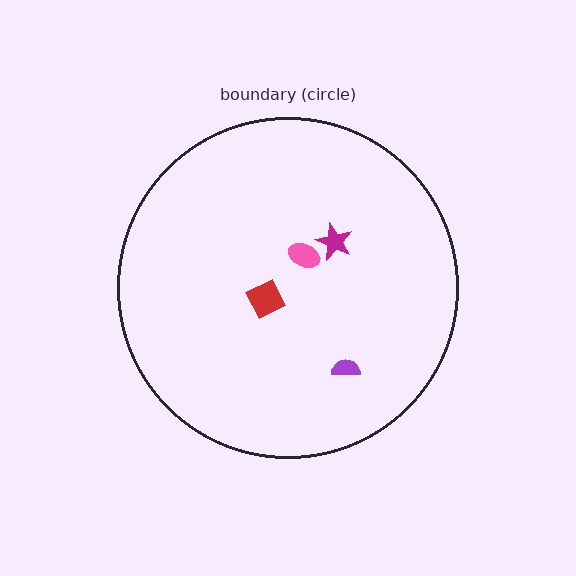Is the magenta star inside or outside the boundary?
Inside.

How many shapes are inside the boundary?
4 inside, 0 outside.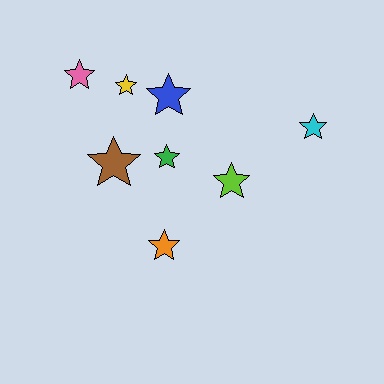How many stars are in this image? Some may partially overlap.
There are 8 stars.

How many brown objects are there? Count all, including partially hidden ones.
There is 1 brown object.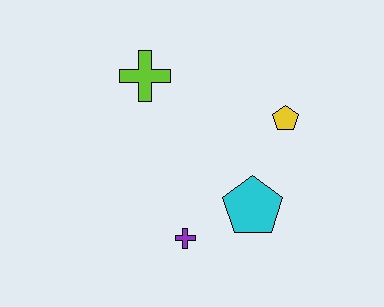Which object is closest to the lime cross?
The yellow pentagon is closest to the lime cross.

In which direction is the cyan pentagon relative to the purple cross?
The cyan pentagon is to the right of the purple cross.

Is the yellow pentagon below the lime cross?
Yes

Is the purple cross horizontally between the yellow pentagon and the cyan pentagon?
No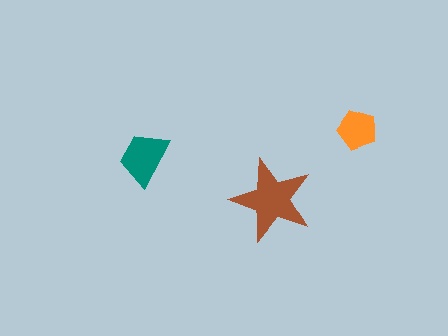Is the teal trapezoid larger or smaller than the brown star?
Smaller.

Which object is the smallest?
The orange pentagon.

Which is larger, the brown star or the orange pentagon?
The brown star.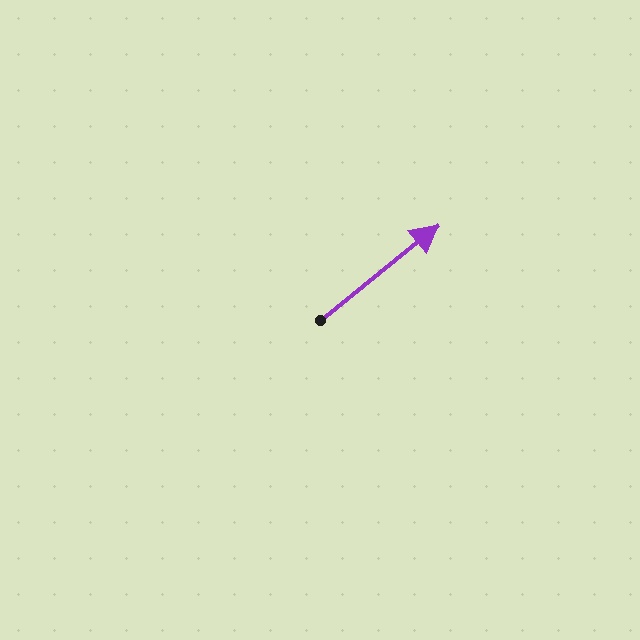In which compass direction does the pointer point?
Northeast.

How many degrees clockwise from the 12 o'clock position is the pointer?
Approximately 51 degrees.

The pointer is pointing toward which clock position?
Roughly 2 o'clock.